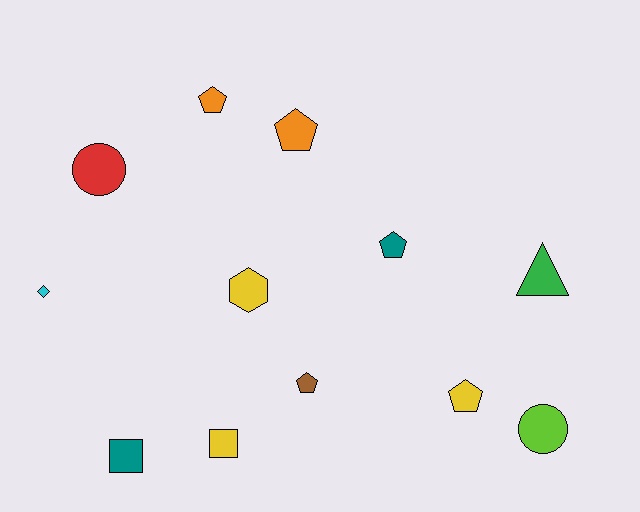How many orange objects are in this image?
There are 2 orange objects.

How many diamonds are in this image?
There is 1 diamond.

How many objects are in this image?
There are 12 objects.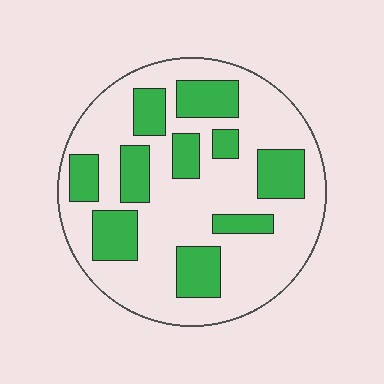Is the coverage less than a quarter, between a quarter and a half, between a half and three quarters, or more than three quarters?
Between a quarter and a half.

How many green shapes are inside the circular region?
10.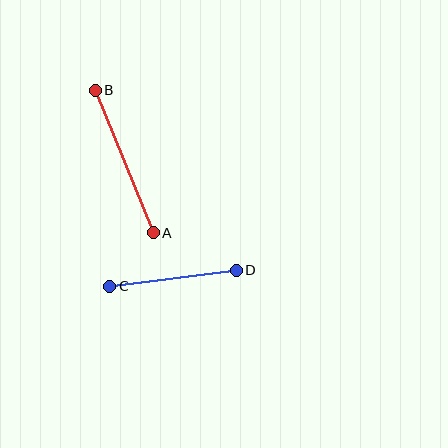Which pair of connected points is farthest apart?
Points A and B are farthest apart.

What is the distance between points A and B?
The distance is approximately 153 pixels.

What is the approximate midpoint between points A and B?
The midpoint is at approximately (124, 161) pixels.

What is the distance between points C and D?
The distance is approximately 127 pixels.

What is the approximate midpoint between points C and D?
The midpoint is at approximately (173, 278) pixels.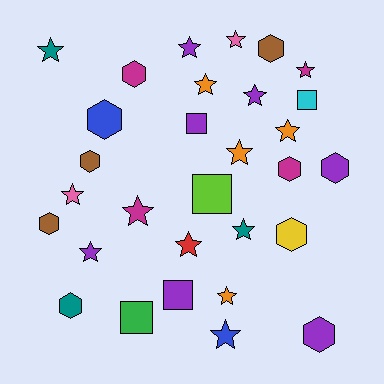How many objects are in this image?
There are 30 objects.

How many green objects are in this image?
There is 1 green object.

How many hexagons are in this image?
There are 10 hexagons.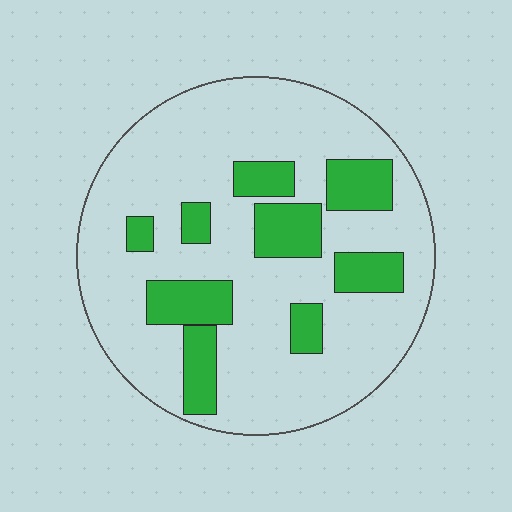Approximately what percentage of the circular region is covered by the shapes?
Approximately 25%.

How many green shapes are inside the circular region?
9.